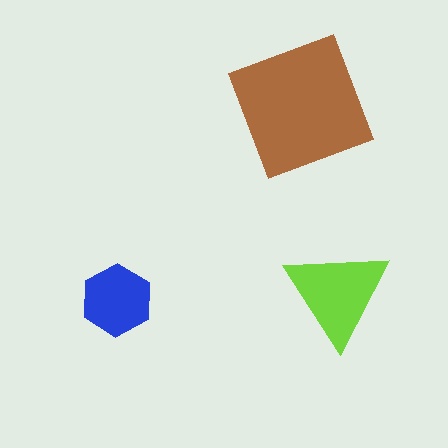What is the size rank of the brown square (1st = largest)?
1st.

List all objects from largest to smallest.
The brown square, the lime triangle, the blue hexagon.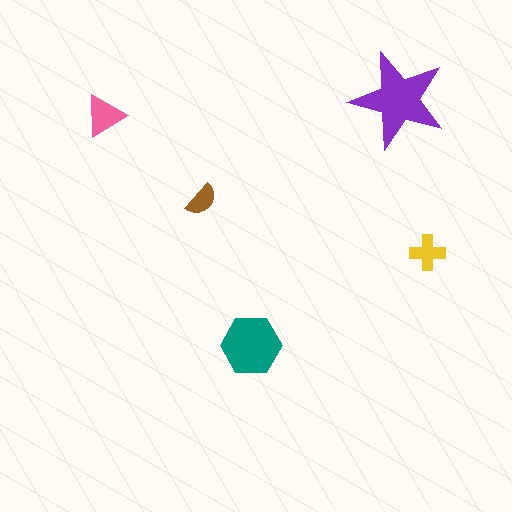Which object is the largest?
The purple star.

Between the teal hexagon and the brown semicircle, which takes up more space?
The teal hexagon.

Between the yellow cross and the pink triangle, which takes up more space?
The pink triangle.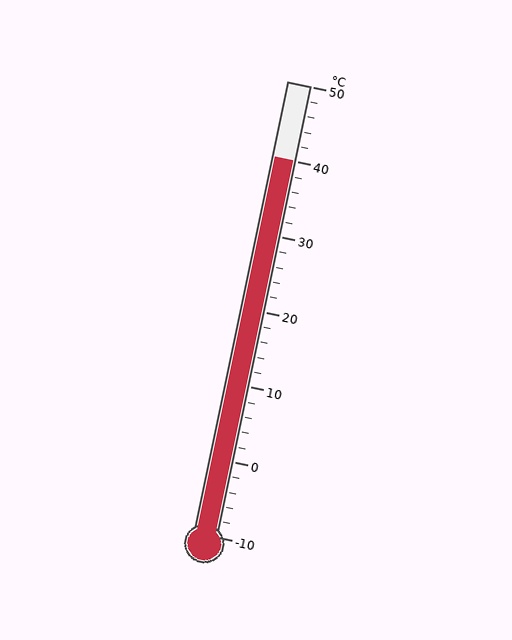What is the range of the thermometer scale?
The thermometer scale ranges from -10°C to 50°C.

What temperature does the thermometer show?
The thermometer shows approximately 40°C.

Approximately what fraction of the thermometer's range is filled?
The thermometer is filled to approximately 85% of its range.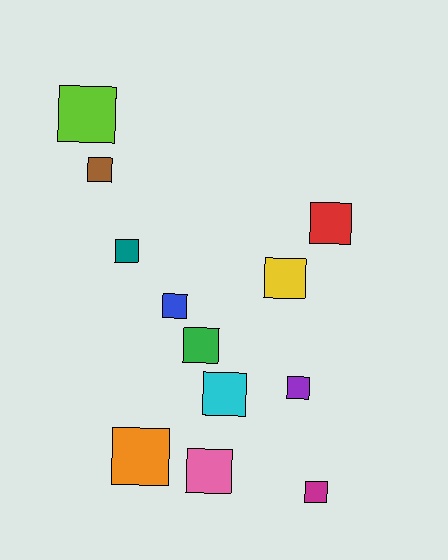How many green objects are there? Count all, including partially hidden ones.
There is 1 green object.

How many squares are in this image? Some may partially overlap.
There are 12 squares.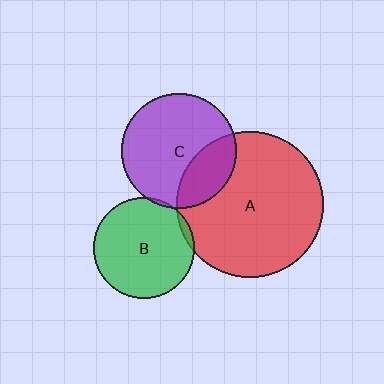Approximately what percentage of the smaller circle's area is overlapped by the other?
Approximately 5%.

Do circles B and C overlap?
Yes.